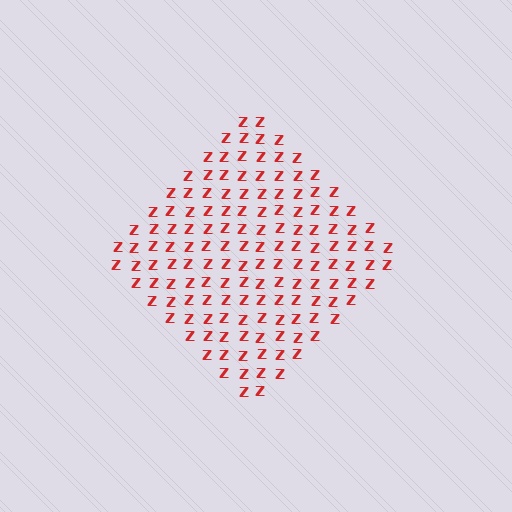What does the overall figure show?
The overall figure shows a diamond.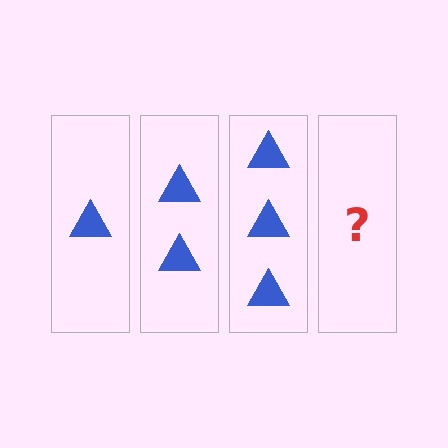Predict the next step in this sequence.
The next step is 4 triangles.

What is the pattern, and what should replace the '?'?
The pattern is that each step adds one more triangle. The '?' should be 4 triangles.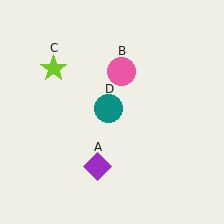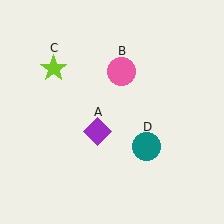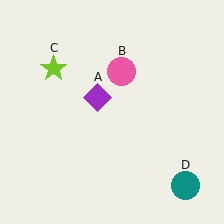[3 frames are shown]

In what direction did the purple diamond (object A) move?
The purple diamond (object A) moved up.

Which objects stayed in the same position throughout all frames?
Pink circle (object B) and lime star (object C) remained stationary.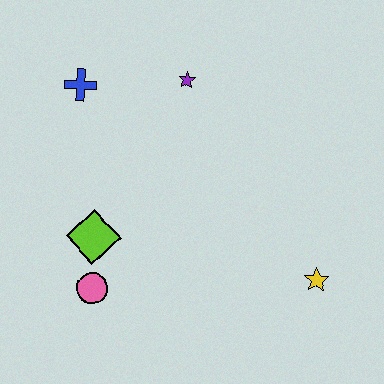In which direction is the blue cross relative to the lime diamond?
The blue cross is above the lime diamond.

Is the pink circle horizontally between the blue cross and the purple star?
Yes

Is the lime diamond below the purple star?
Yes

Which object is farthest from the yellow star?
The blue cross is farthest from the yellow star.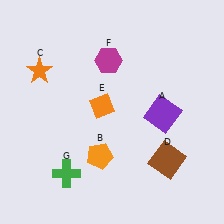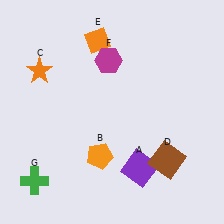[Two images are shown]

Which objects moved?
The objects that moved are: the purple square (A), the orange diamond (E), the green cross (G).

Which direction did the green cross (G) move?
The green cross (G) moved left.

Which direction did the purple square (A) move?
The purple square (A) moved down.